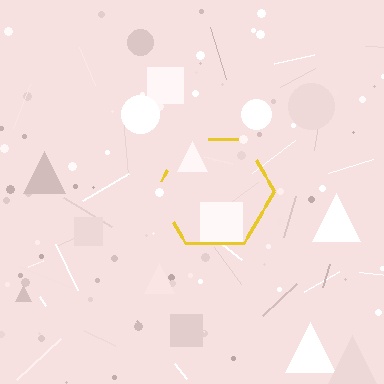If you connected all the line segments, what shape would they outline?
They would outline a hexagon.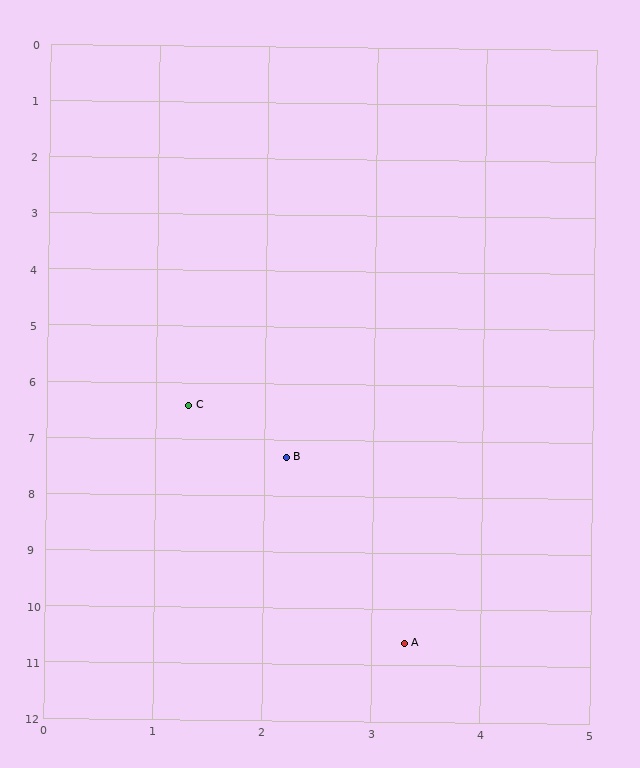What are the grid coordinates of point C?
Point C is at approximately (1.3, 6.4).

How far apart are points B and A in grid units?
Points B and A are about 3.5 grid units apart.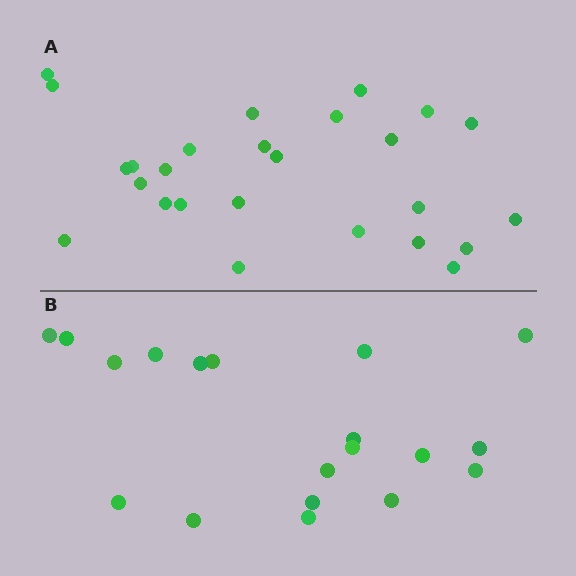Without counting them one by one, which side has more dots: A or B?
Region A (the top region) has more dots.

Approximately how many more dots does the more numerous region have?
Region A has roughly 8 or so more dots than region B.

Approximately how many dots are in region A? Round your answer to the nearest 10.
About 30 dots. (The exact count is 26, which rounds to 30.)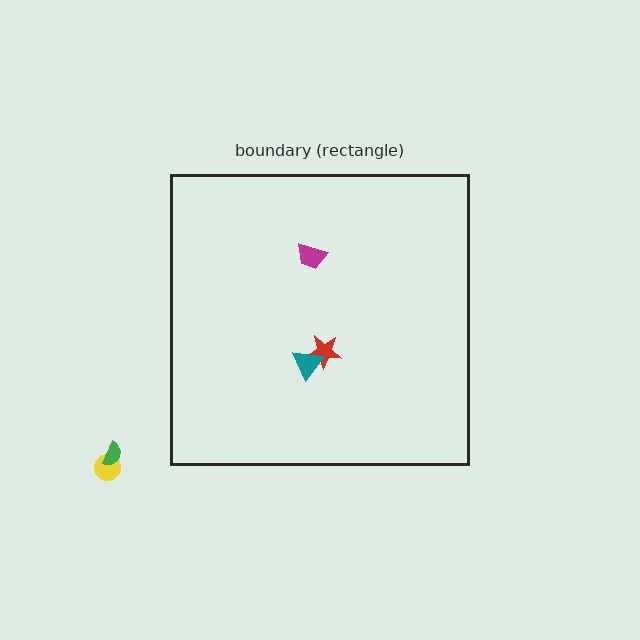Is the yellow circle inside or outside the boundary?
Outside.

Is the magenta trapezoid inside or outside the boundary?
Inside.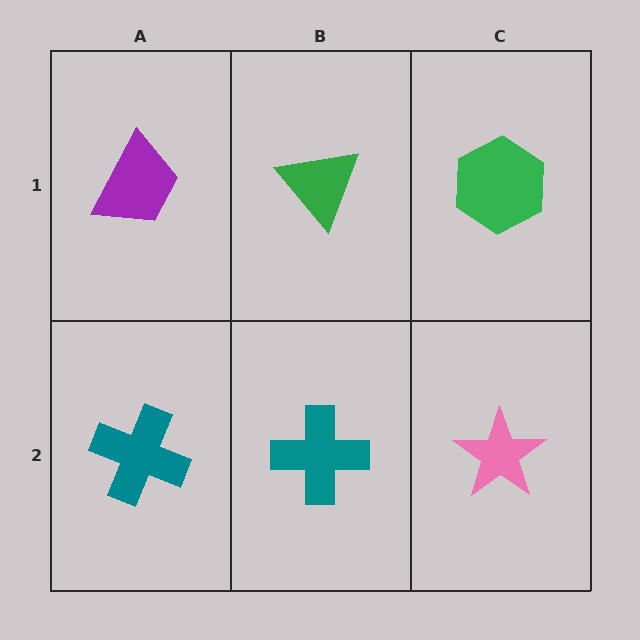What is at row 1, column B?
A green triangle.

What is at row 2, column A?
A teal cross.